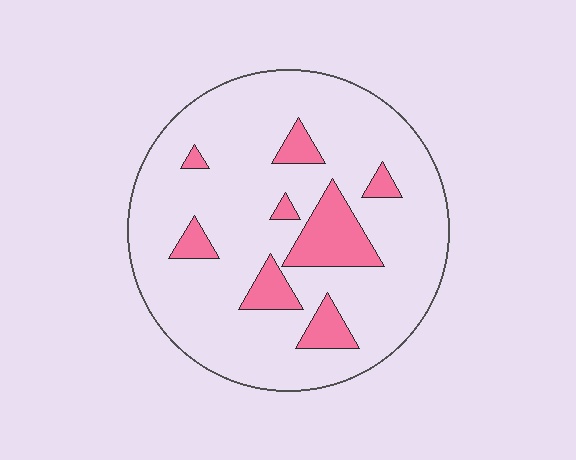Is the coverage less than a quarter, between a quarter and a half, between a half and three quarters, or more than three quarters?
Less than a quarter.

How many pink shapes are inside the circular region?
8.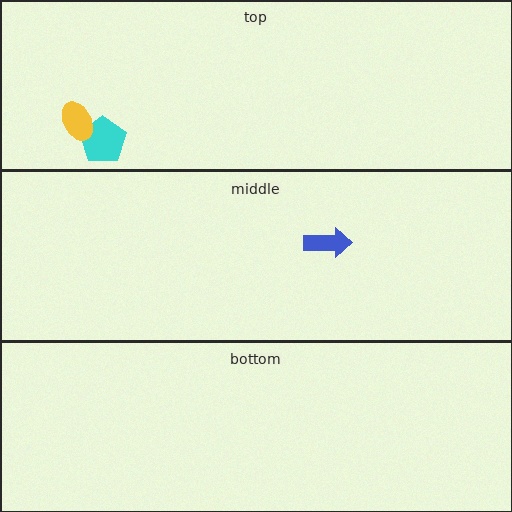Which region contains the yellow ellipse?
The top region.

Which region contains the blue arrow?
The middle region.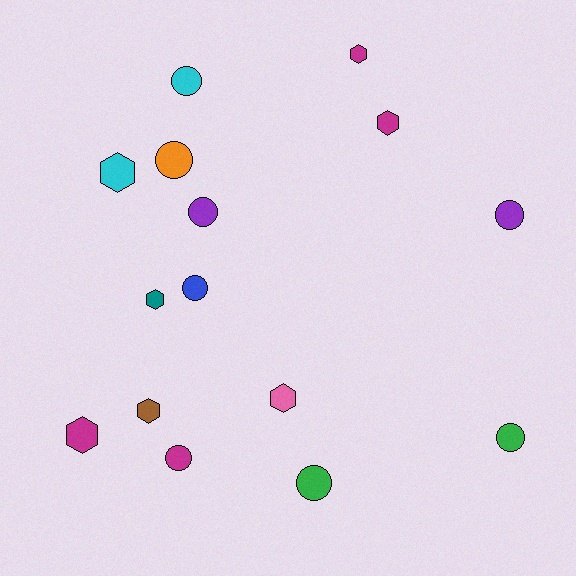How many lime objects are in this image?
There are no lime objects.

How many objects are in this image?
There are 15 objects.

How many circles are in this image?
There are 8 circles.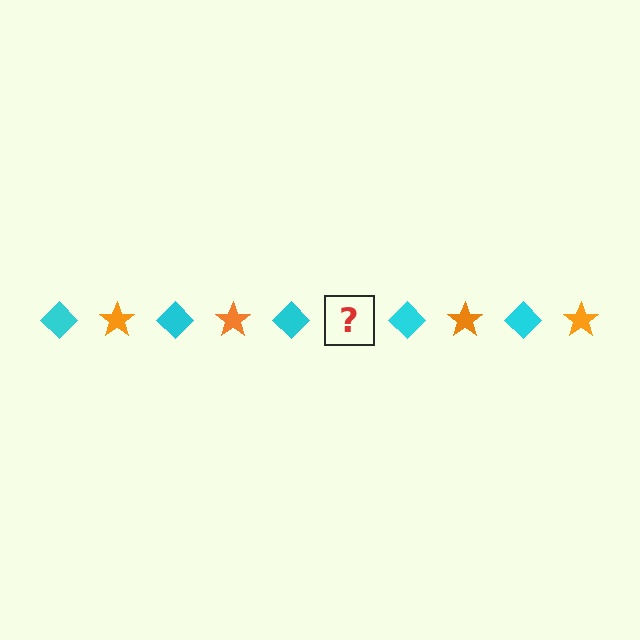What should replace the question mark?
The question mark should be replaced with an orange star.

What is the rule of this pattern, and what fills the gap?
The rule is that the pattern alternates between cyan diamond and orange star. The gap should be filled with an orange star.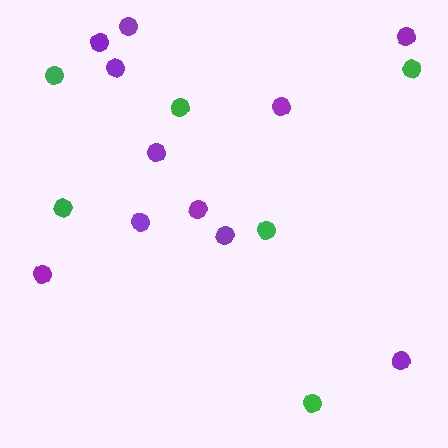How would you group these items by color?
There are 2 groups: one group of green circles (6) and one group of purple circles (11).